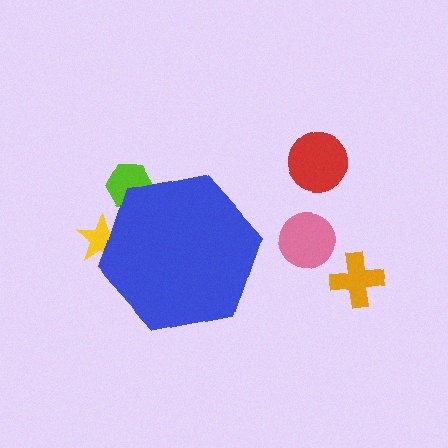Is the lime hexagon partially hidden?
Yes, the lime hexagon is partially hidden behind the blue hexagon.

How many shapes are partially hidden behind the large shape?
2 shapes are partially hidden.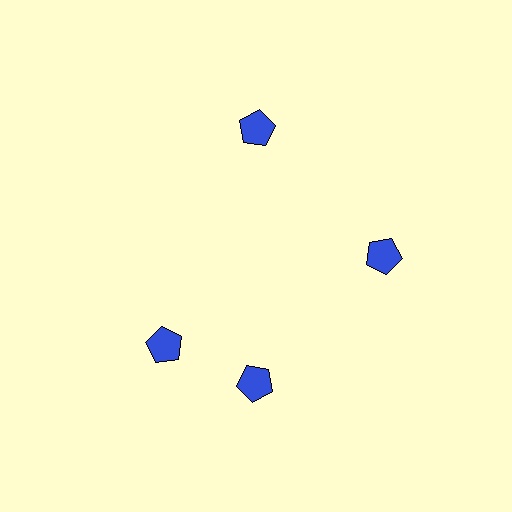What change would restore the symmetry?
The symmetry would be restored by rotating it back into even spacing with its neighbors so that all 4 pentagons sit at equal angles and equal distance from the center.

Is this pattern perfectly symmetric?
No. The 4 blue pentagons are arranged in a ring, but one element near the 9 o'clock position is rotated out of alignment along the ring, breaking the 4-fold rotational symmetry.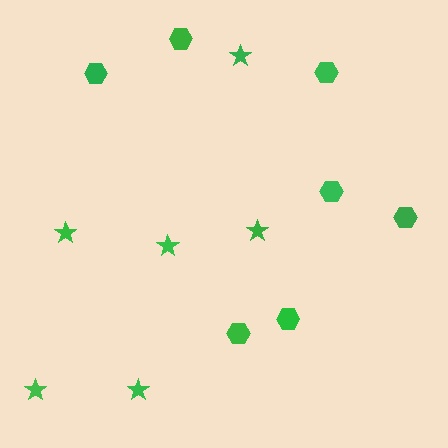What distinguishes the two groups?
There are 2 groups: one group of hexagons (7) and one group of stars (6).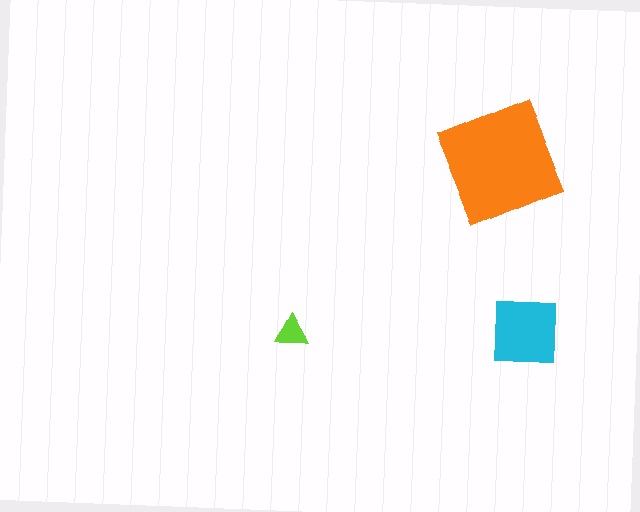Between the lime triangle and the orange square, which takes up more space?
The orange square.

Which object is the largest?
The orange square.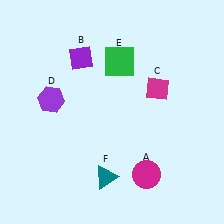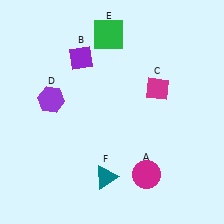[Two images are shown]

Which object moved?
The green square (E) moved up.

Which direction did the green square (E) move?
The green square (E) moved up.